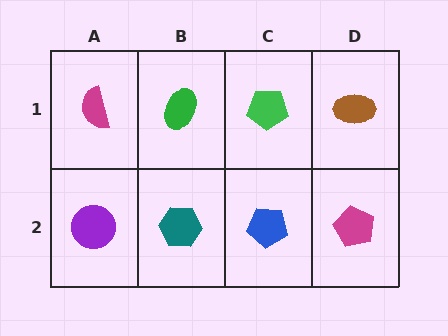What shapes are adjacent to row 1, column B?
A teal hexagon (row 2, column B), a magenta semicircle (row 1, column A), a green pentagon (row 1, column C).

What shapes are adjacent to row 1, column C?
A blue pentagon (row 2, column C), a green ellipse (row 1, column B), a brown ellipse (row 1, column D).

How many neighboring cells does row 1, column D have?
2.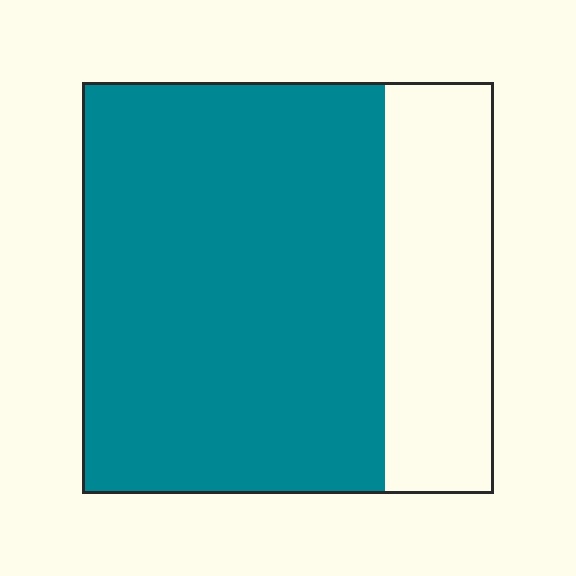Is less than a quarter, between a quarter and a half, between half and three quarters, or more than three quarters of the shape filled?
Between half and three quarters.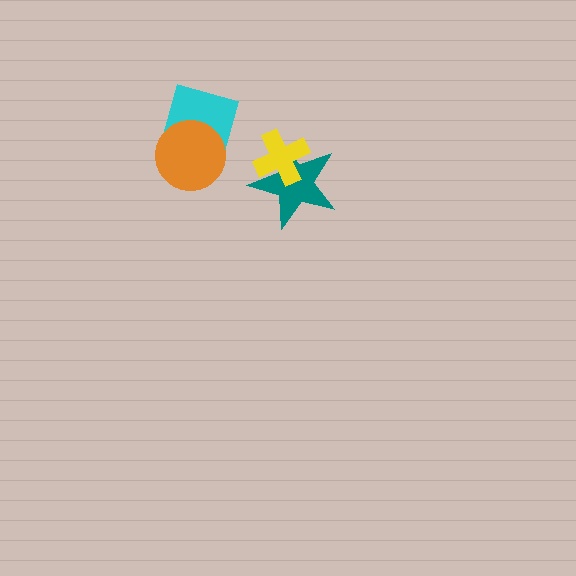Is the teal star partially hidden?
Yes, it is partially covered by another shape.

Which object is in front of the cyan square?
The orange circle is in front of the cyan square.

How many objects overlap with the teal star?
1 object overlaps with the teal star.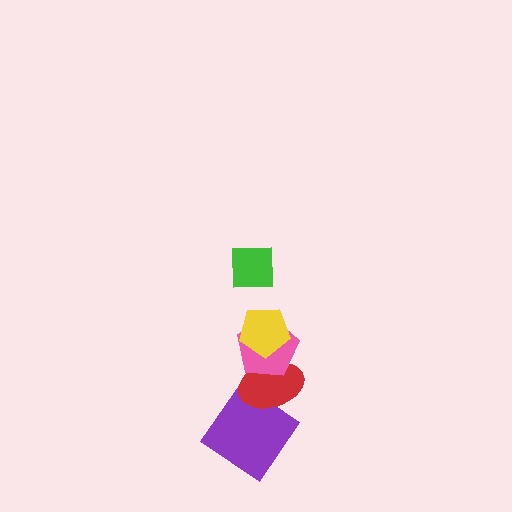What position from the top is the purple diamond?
The purple diamond is 5th from the top.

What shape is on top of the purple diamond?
The red ellipse is on top of the purple diamond.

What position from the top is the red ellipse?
The red ellipse is 4th from the top.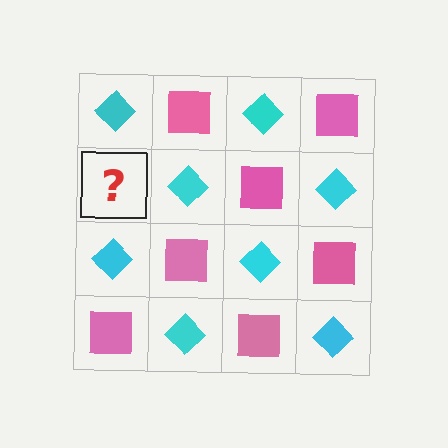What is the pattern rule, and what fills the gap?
The rule is that it alternates cyan diamond and pink square in a checkerboard pattern. The gap should be filled with a pink square.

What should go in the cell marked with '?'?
The missing cell should contain a pink square.